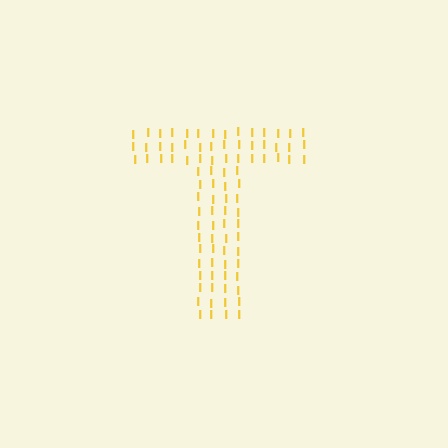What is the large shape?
The large shape is the letter T.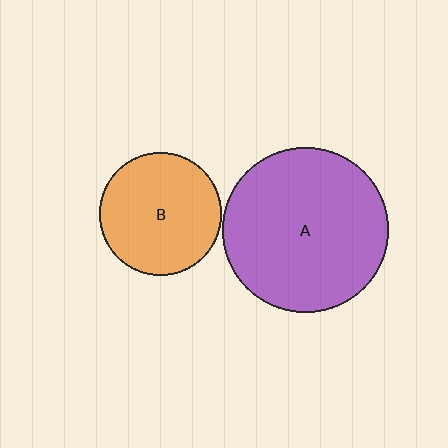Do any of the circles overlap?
No, none of the circles overlap.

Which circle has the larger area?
Circle A (purple).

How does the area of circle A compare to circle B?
Approximately 1.8 times.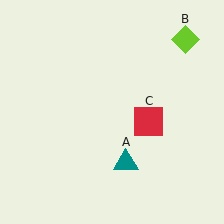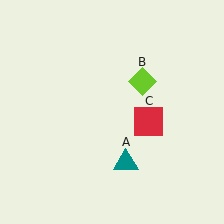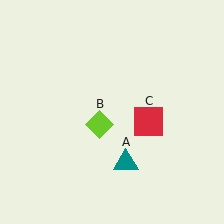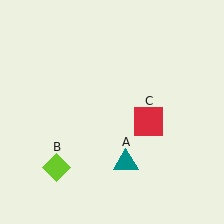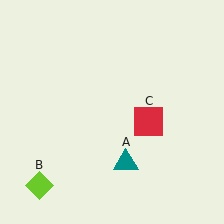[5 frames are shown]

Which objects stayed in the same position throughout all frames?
Teal triangle (object A) and red square (object C) remained stationary.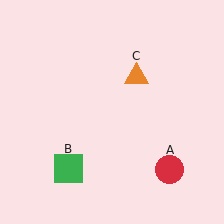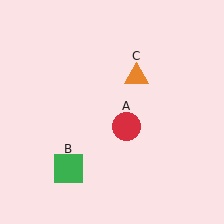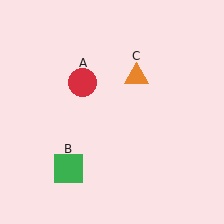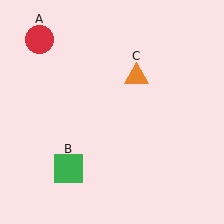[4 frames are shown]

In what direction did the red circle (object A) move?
The red circle (object A) moved up and to the left.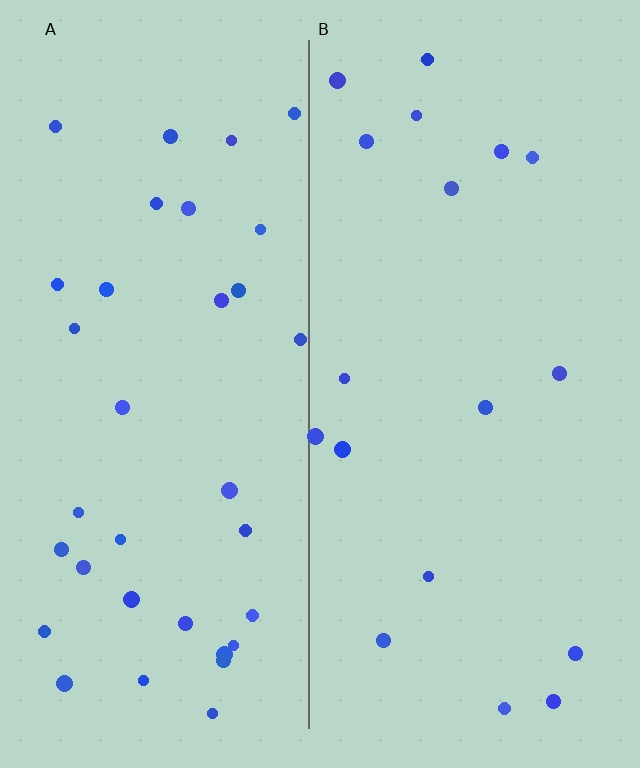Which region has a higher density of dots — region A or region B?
A (the left).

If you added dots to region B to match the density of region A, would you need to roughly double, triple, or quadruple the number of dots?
Approximately double.